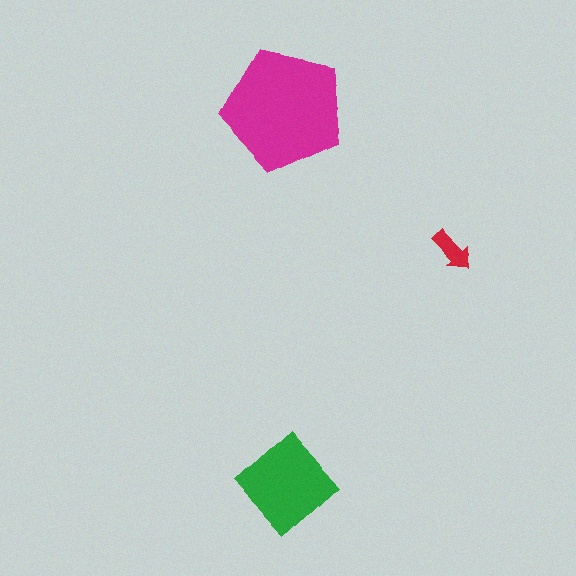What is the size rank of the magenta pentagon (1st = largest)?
1st.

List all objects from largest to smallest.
The magenta pentagon, the green diamond, the red arrow.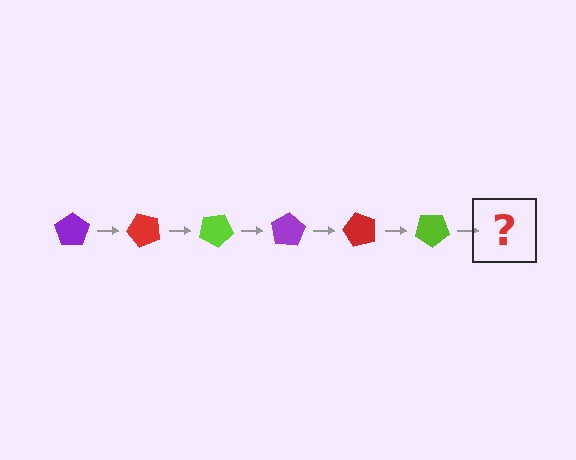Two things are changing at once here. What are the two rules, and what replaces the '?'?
The two rules are that it rotates 50 degrees each step and the color cycles through purple, red, and lime. The '?' should be a purple pentagon, rotated 300 degrees from the start.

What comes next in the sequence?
The next element should be a purple pentagon, rotated 300 degrees from the start.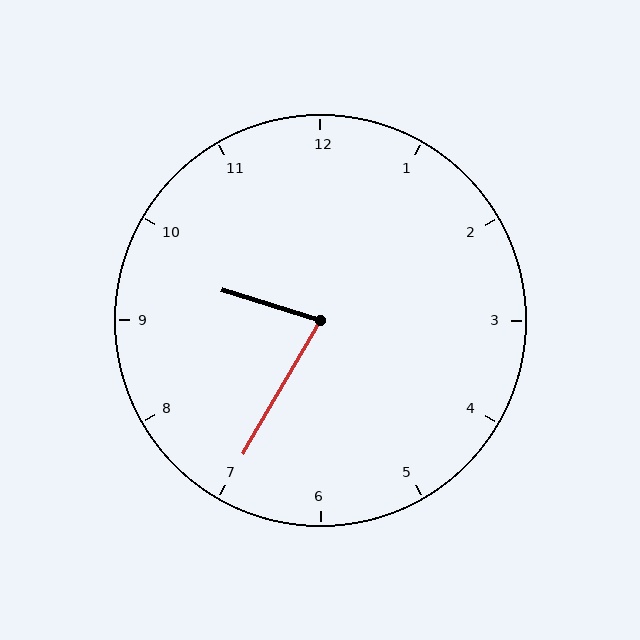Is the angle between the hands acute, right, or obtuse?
It is acute.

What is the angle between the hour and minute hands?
Approximately 78 degrees.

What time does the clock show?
9:35.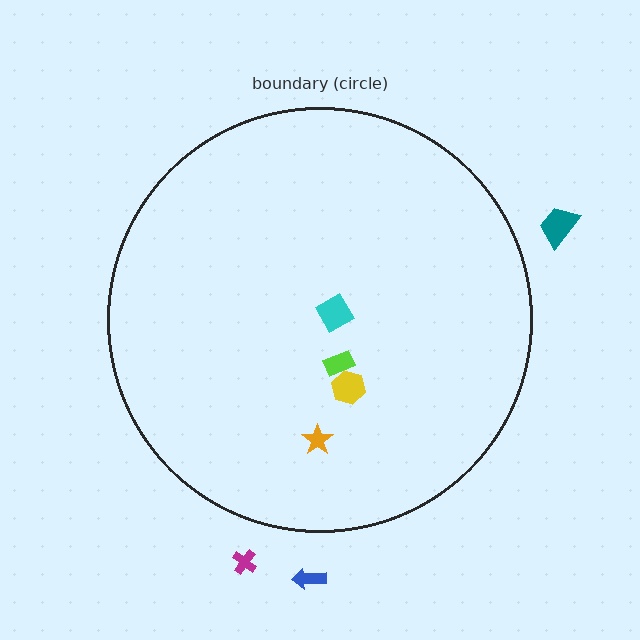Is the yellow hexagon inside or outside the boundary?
Inside.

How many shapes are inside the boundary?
4 inside, 3 outside.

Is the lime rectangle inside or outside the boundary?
Inside.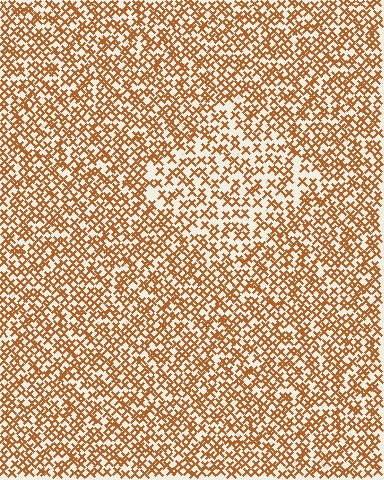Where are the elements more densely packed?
The elements are more densely packed outside the diamond boundary.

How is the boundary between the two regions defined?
The boundary is defined by a change in element density (approximately 1.6x ratio). All elements are the same color, size, and shape.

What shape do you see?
I see a diamond.